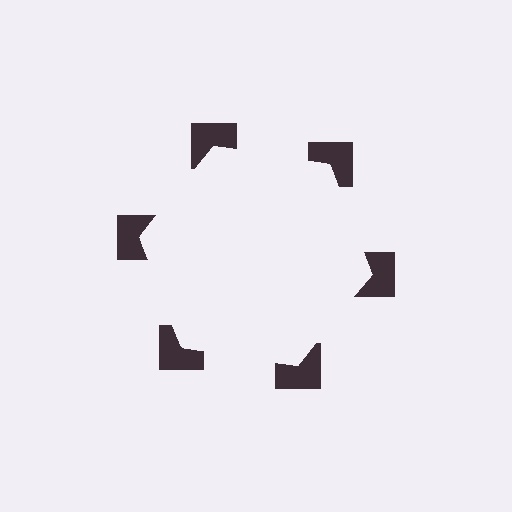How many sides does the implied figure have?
6 sides.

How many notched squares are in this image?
There are 6 — one at each vertex of the illusory hexagon.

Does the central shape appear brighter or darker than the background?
It typically appears slightly brighter than the background, even though no actual brightness change is drawn.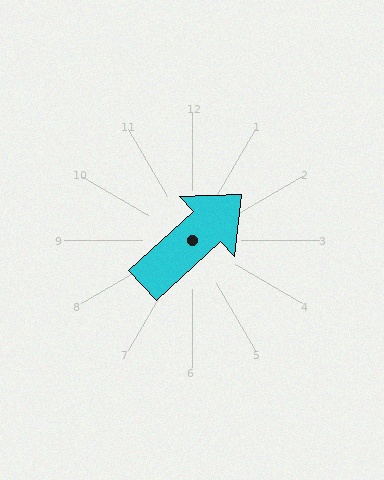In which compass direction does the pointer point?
Northeast.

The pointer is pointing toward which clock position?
Roughly 2 o'clock.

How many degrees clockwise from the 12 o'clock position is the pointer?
Approximately 47 degrees.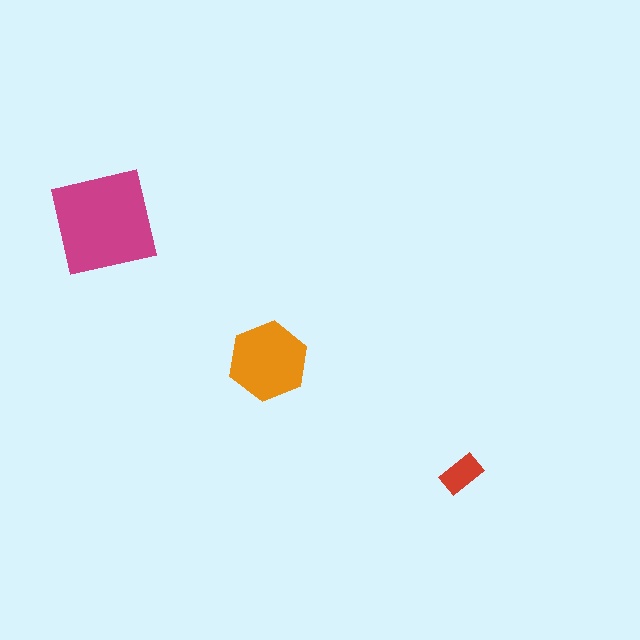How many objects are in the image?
There are 3 objects in the image.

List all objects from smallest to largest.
The red rectangle, the orange hexagon, the magenta square.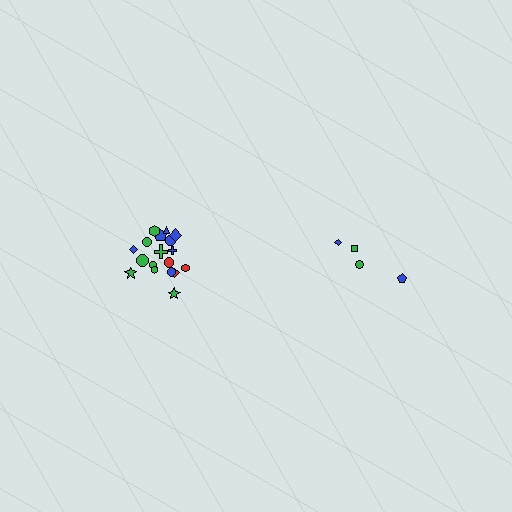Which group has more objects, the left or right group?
The left group.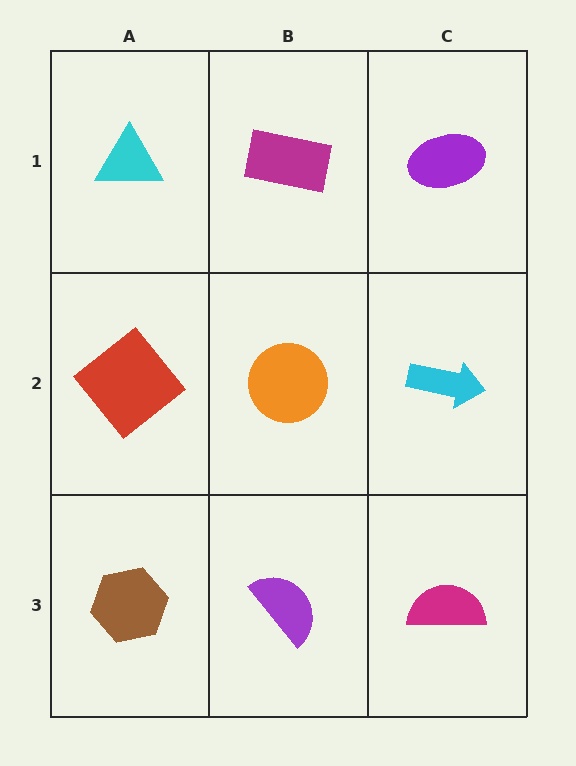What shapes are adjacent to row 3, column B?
An orange circle (row 2, column B), a brown hexagon (row 3, column A), a magenta semicircle (row 3, column C).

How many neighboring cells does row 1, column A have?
2.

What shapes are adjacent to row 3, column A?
A red diamond (row 2, column A), a purple semicircle (row 3, column B).